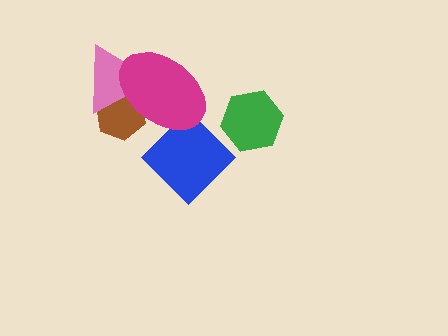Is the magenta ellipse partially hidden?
No, no other shape covers it.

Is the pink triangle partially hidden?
Yes, it is partially covered by another shape.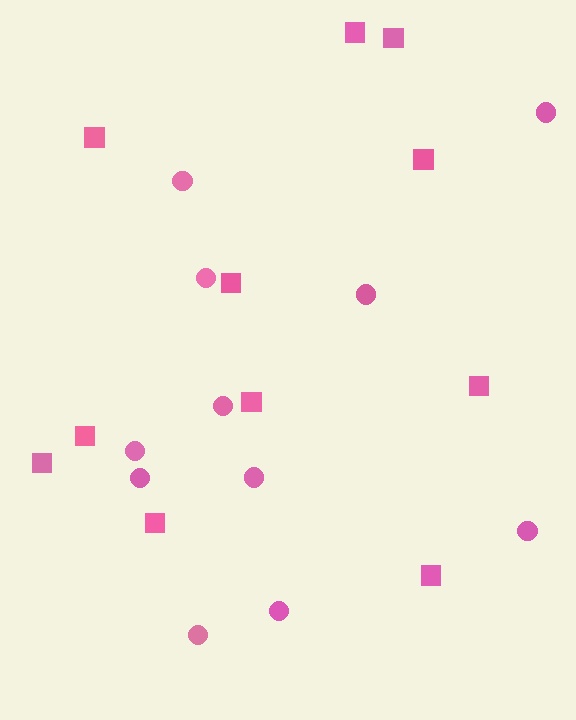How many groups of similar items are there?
There are 2 groups: one group of squares (11) and one group of circles (11).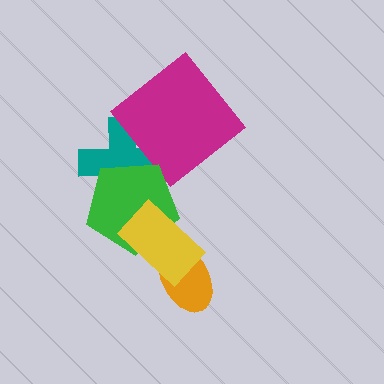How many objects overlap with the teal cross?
2 objects overlap with the teal cross.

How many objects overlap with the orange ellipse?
1 object overlaps with the orange ellipse.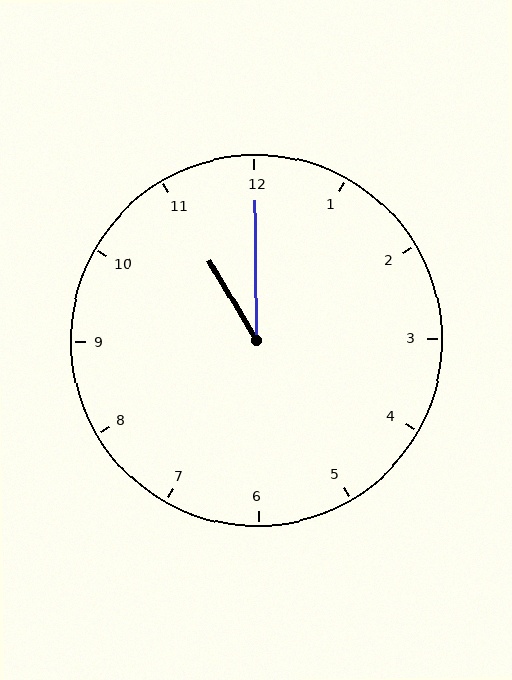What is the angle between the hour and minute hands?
Approximately 30 degrees.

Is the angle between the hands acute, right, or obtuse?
It is acute.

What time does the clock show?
11:00.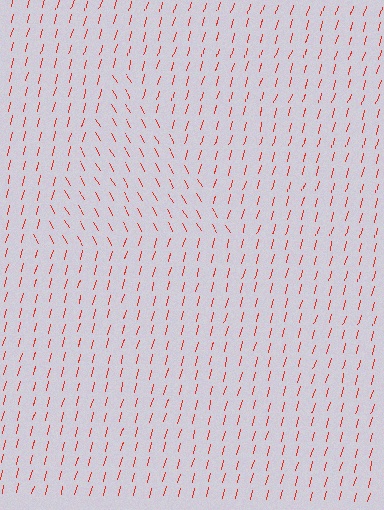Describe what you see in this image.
The image is filled with small red line segments. A triangle region in the image has lines oriented differently from the surrounding lines, creating a visible texture boundary.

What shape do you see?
I see a triangle.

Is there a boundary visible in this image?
Yes, there is a texture boundary formed by a change in line orientation.